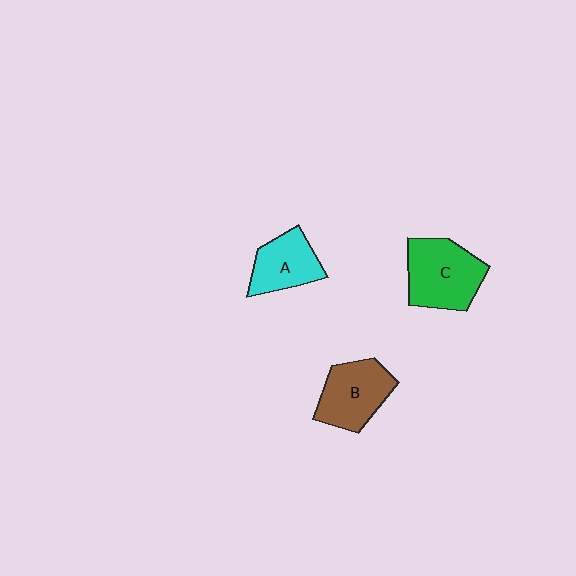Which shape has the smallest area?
Shape A (cyan).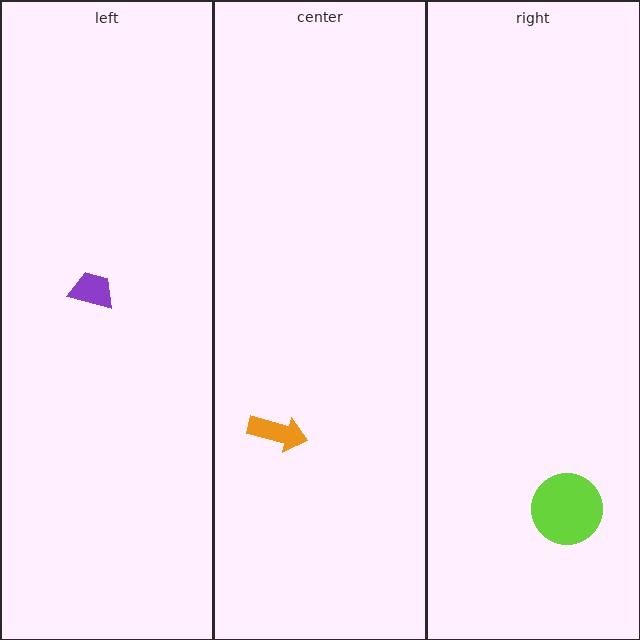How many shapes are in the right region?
1.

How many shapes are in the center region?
1.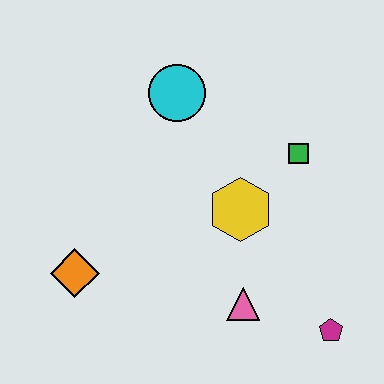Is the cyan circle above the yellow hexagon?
Yes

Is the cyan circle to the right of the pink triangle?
No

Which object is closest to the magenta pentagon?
The pink triangle is closest to the magenta pentagon.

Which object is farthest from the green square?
The orange diamond is farthest from the green square.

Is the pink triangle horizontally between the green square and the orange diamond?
Yes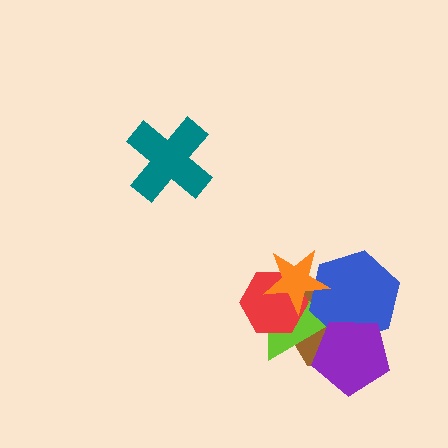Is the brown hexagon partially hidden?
Yes, it is partially covered by another shape.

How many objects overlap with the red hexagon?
3 objects overlap with the red hexagon.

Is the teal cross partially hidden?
No, no other shape covers it.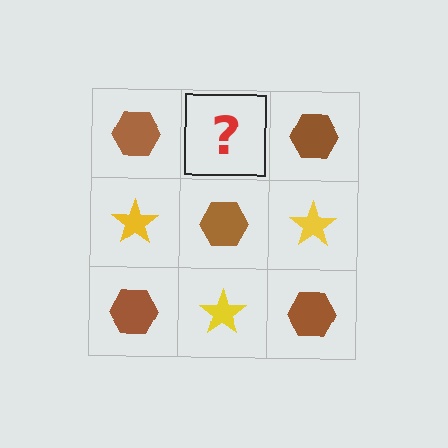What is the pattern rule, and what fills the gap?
The rule is that it alternates brown hexagon and yellow star in a checkerboard pattern. The gap should be filled with a yellow star.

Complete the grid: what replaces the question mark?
The question mark should be replaced with a yellow star.